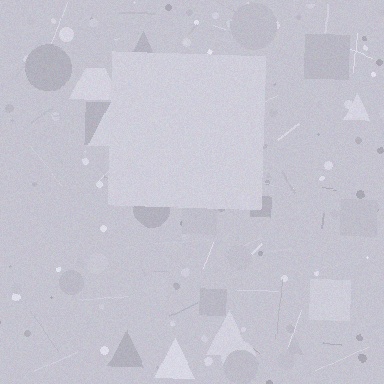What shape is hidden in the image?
A square is hidden in the image.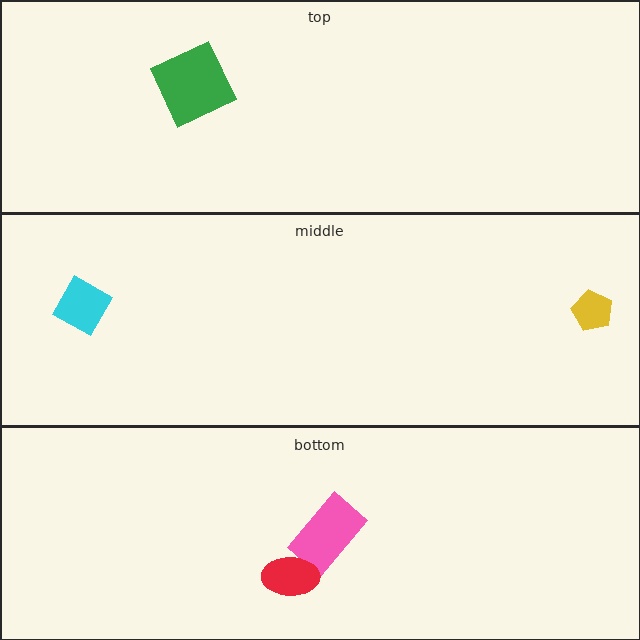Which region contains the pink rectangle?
The bottom region.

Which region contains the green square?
The top region.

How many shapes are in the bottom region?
2.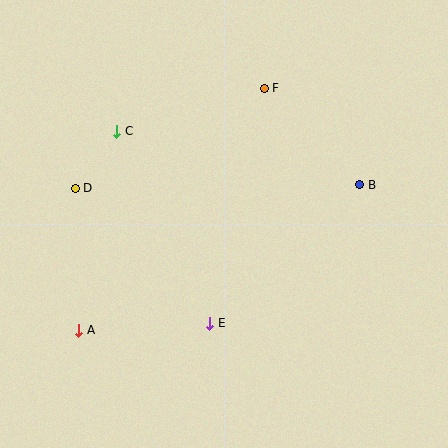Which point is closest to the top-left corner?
Point C is closest to the top-left corner.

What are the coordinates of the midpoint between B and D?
The midpoint between B and D is at (217, 187).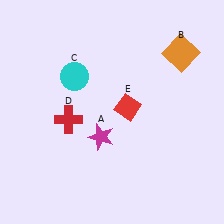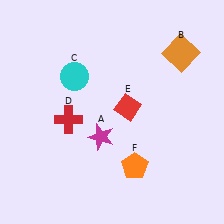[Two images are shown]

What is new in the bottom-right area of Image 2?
An orange pentagon (F) was added in the bottom-right area of Image 2.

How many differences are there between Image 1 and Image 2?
There is 1 difference between the two images.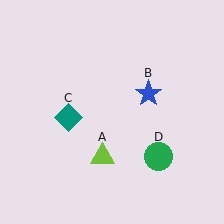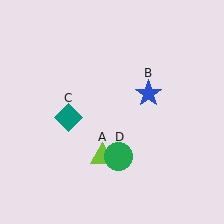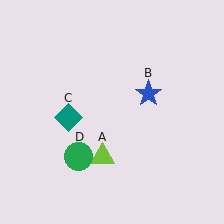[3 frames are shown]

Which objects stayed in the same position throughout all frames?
Lime triangle (object A) and blue star (object B) and teal diamond (object C) remained stationary.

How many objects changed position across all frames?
1 object changed position: green circle (object D).